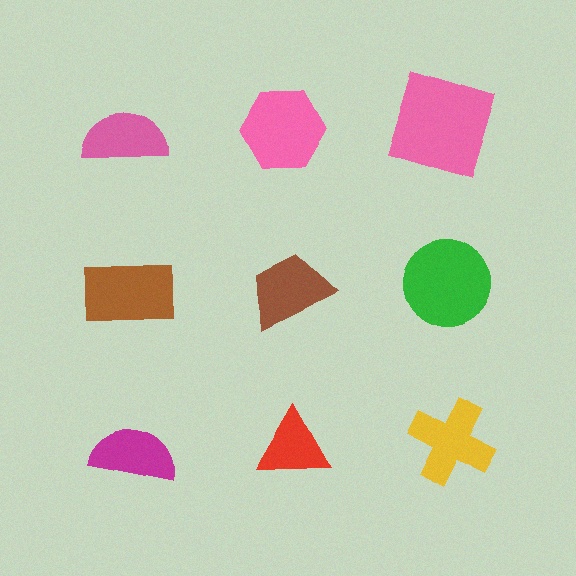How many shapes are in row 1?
3 shapes.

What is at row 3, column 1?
A magenta semicircle.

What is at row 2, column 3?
A green circle.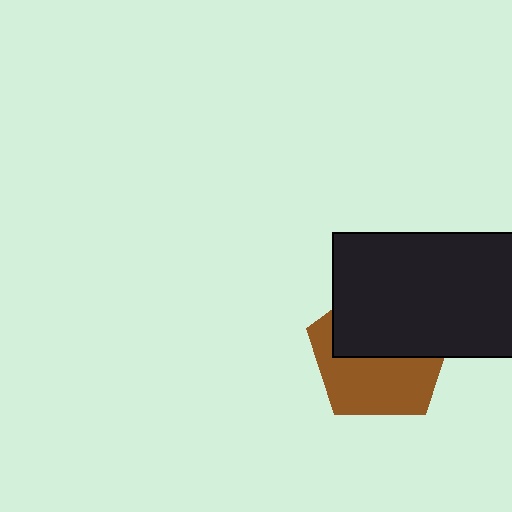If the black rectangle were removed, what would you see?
You would see the complete brown pentagon.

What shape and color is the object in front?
The object in front is a black rectangle.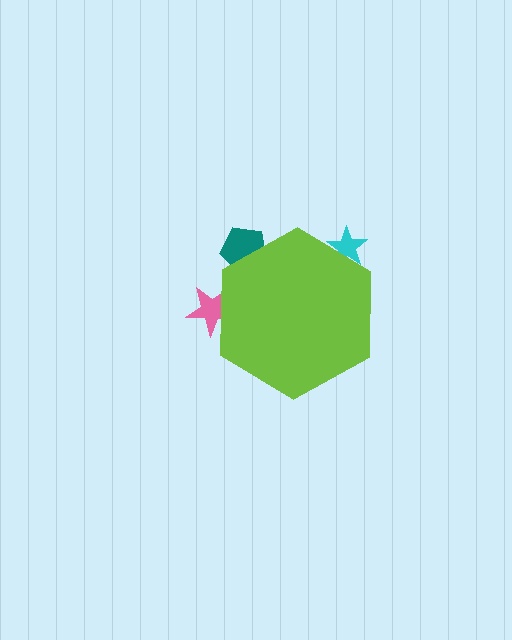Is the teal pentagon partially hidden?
Yes, the teal pentagon is partially hidden behind the lime hexagon.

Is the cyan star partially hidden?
Yes, the cyan star is partially hidden behind the lime hexagon.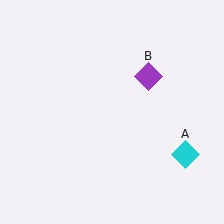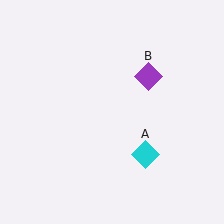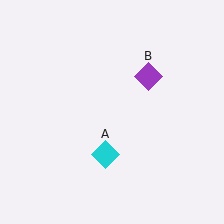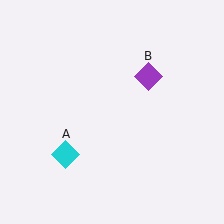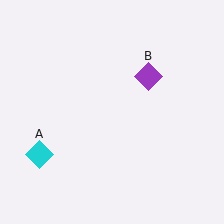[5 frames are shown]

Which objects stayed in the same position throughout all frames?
Purple diamond (object B) remained stationary.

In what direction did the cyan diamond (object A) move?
The cyan diamond (object A) moved left.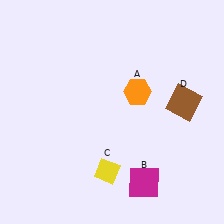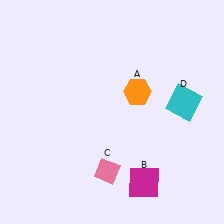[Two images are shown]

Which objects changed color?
C changed from yellow to pink. D changed from brown to cyan.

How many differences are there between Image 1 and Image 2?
There are 2 differences between the two images.